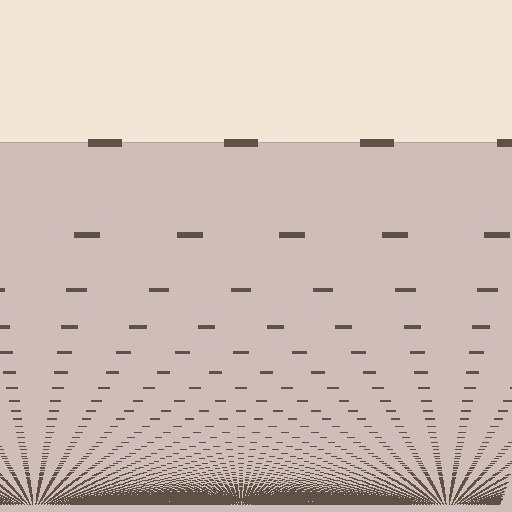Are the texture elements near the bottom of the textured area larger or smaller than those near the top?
Smaller. The gradient is inverted — elements near the bottom are smaller and denser.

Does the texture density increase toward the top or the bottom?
Density increases toward the bottom.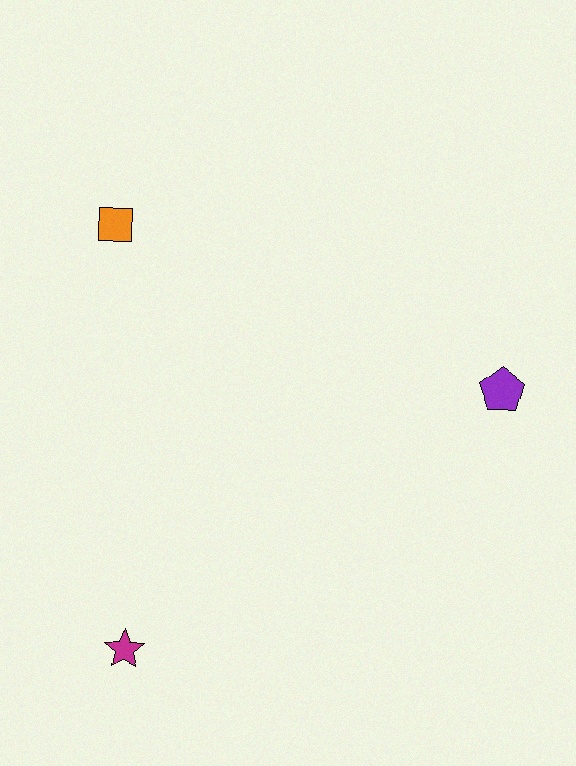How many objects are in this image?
There are 3 objects.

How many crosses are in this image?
There are no crosses.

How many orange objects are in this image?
There is 1 orange object.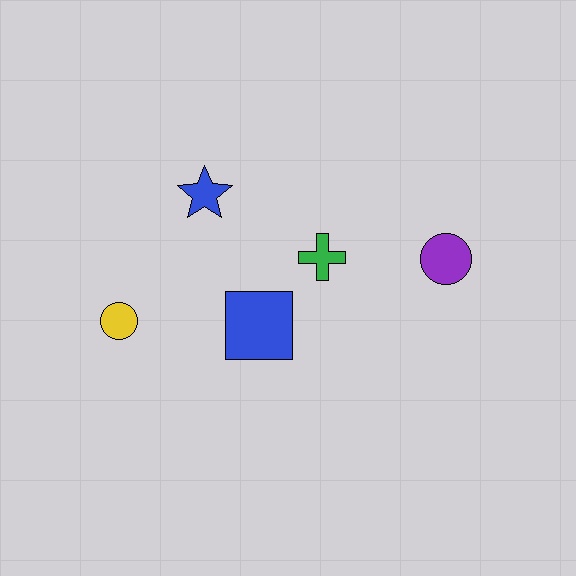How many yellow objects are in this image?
There is 1 yellow object.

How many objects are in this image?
There are 5 objects.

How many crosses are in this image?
There is 1 cross.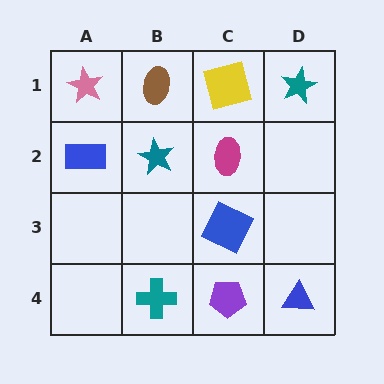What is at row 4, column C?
A purple pentagon.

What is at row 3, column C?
A blue square.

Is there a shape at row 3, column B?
No, that cell is empty.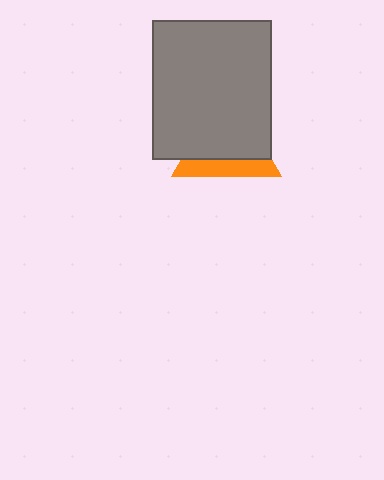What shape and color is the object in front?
The object in front is a gray rectangle.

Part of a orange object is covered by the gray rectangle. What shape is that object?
It is a triangle.